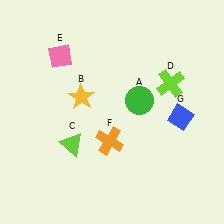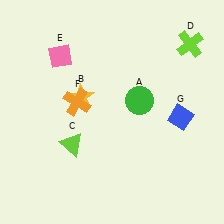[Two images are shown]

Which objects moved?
The objects that moved are: the lime cross (D), the orange cross (F).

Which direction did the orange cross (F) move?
The orange cross (F) moved up.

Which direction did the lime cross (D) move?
The lime cross (D) moved up.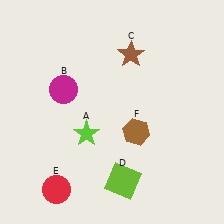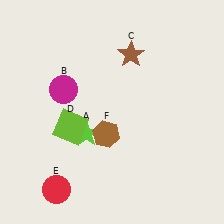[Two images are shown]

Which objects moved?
The objects that moved are: the lime square (D), the brown hexagon (F).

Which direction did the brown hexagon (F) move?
The brown hexagon (F) moved left.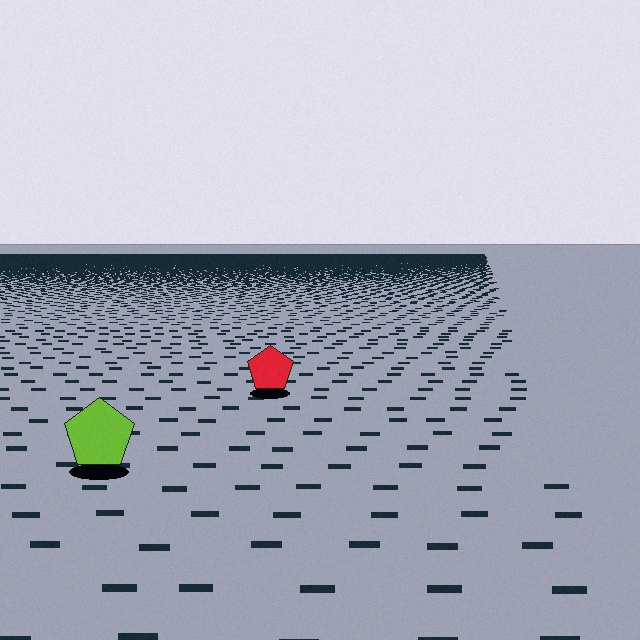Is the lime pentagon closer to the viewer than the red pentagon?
Yes. The lime pentagon is closer — you can tell from the texture gradient: the ground texture is coarser near it.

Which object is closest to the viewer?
The lime pentagon is closest. The texture marks near it are larger and more spread out.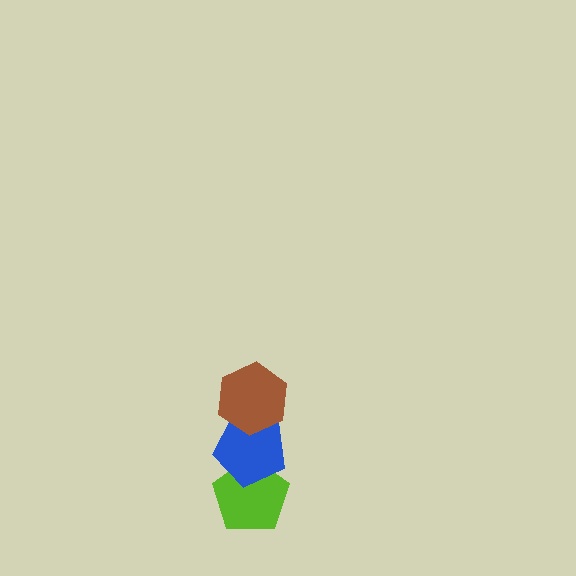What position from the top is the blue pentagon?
The blue pentagon is 2nd from the top.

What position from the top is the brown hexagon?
The brown hexagon is 1st from the top.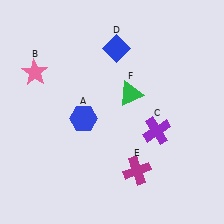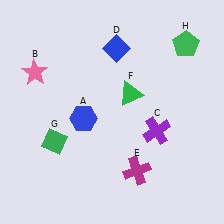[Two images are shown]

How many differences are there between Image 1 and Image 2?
There are 2 differences between the two images.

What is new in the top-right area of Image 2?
A green pentagon (H) was added in the top-right area of Image 2.